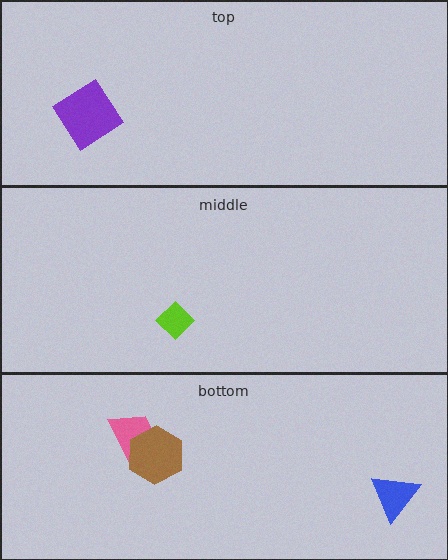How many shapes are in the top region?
1.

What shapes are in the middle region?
The lime diamond.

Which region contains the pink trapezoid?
The bottom region.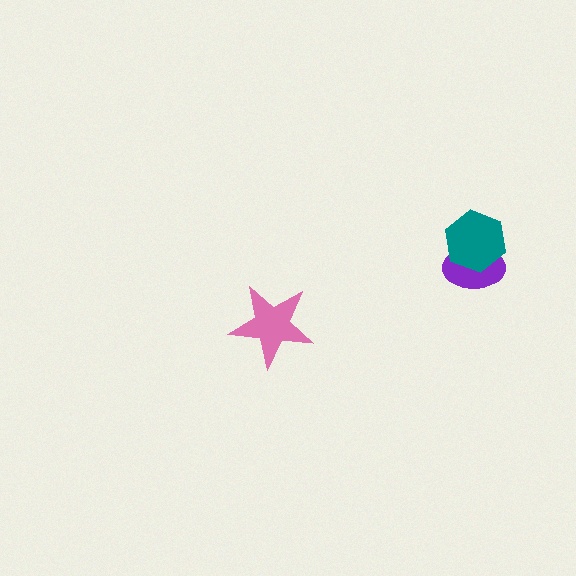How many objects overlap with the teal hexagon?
1 object overlaps with the teal hexagon.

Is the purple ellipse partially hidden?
Yes, it is partially covered by another shape.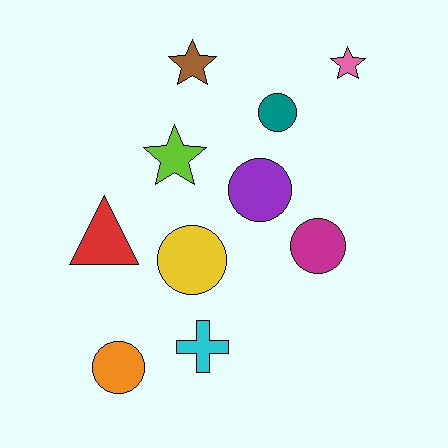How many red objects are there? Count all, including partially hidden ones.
There is 1 red object.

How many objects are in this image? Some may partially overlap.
There are 10 objects.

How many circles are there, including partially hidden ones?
There are 5 circles.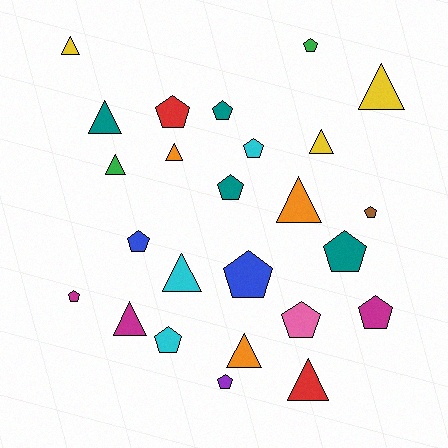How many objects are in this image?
There are 25 objects.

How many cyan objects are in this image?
There are 3 cyan objects.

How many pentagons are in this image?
There are 14 pentagons.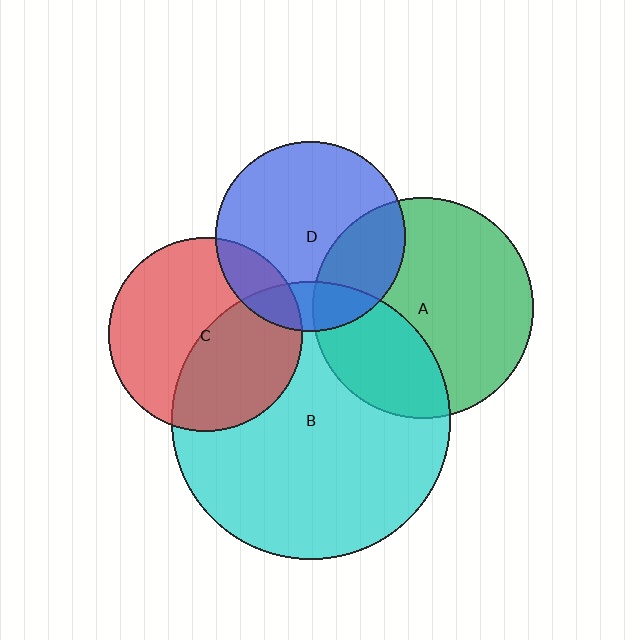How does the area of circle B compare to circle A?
Approximately 1.6 times.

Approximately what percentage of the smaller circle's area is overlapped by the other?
Approximately 15%.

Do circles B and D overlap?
Yes.